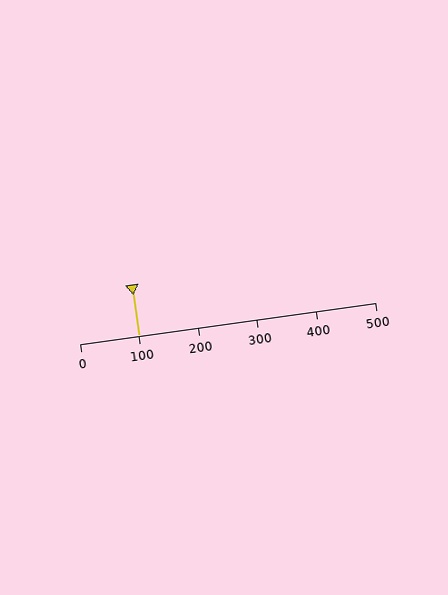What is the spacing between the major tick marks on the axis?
The major ticks are spaced 100 apart.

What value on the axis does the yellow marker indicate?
The marker indicates approximately 100.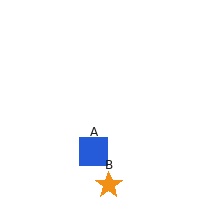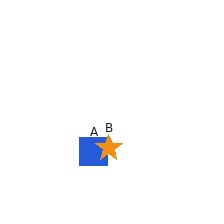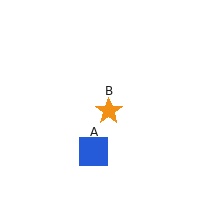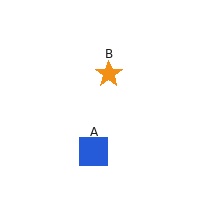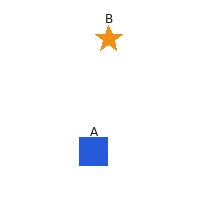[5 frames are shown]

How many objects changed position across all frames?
1 object changed position: orange star (object B).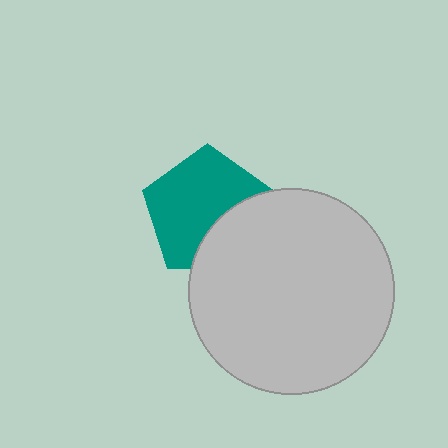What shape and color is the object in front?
The object in front is a light gray circle.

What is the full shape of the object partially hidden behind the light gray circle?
The partially hidden object is a teal pentagon.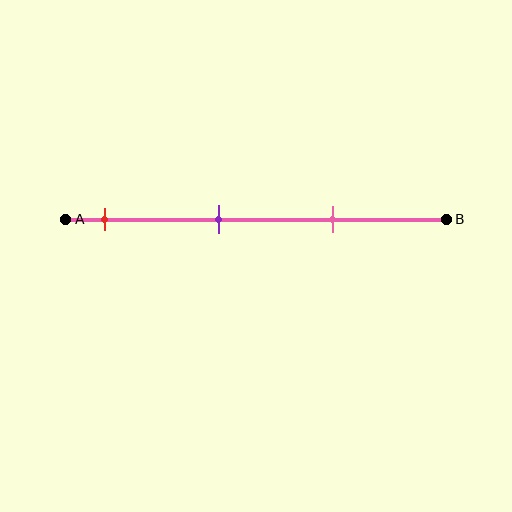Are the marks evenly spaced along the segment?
Yes, the marks are approximately evenly spaced.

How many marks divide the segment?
There are 3 marks dividing the segment.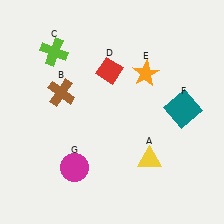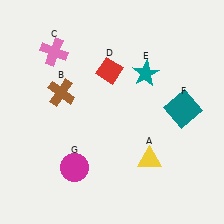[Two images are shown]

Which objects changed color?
C changed from lime to pink. E changed from orange to teal.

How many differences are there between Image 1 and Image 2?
There are 2 differences between the two images.